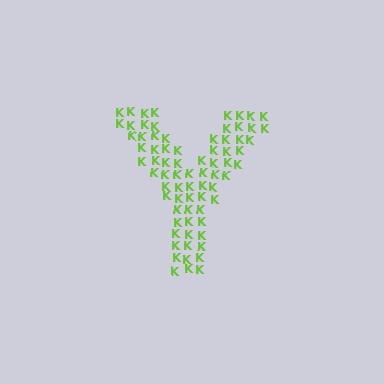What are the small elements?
The small elements are letter K's.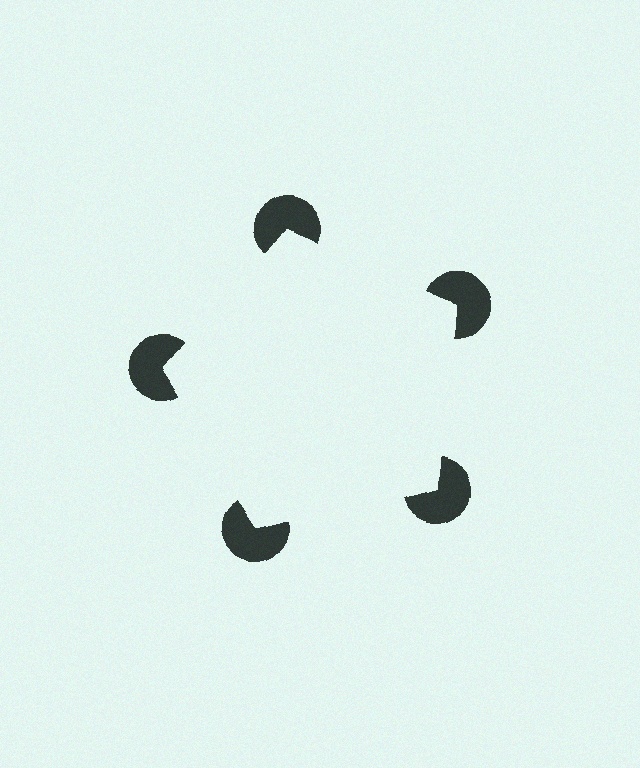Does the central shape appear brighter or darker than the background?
It typically appears slightly brighter than the background, even though no actual brightness change is drawn.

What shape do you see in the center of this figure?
An illusory pentagon — its edges are inferred from the aligned wedge cuts in the pac-man discs, not physically drawn.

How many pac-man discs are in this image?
There are 5 — one at each vertex of the illusory pentagon.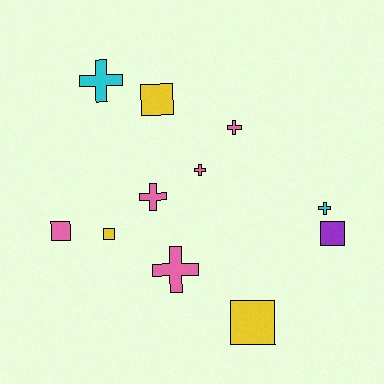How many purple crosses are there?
There are no purple crosses.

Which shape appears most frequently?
Cross, with 6 objects.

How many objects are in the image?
There are 11 objects.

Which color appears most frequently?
Pink, with 5 objects.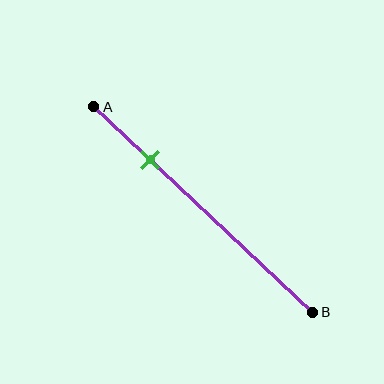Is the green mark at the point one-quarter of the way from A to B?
Yes, the mark is approximately at the one-quarter point.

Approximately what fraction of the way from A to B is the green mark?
The green mark is approximately 25% of the way from A to B.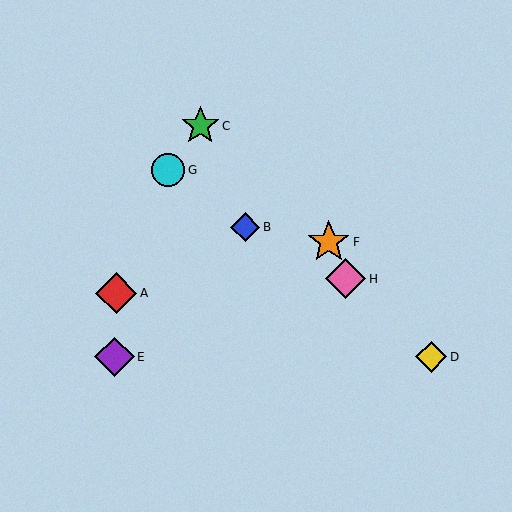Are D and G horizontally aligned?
No, D is at y≈357 and G is at y≈170.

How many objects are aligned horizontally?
2 objects (D, E) are aligned horizontally.